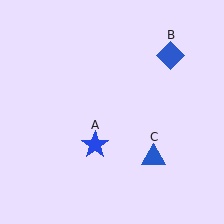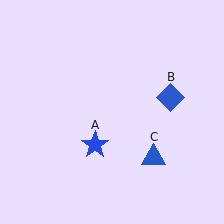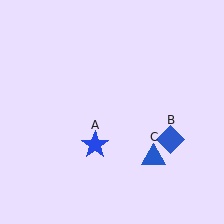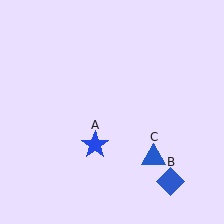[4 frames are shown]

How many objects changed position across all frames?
1 object changed position: blue diamond (object B).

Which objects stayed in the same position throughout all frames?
Blue star (object A) and blue triangle (object C) remained stationary.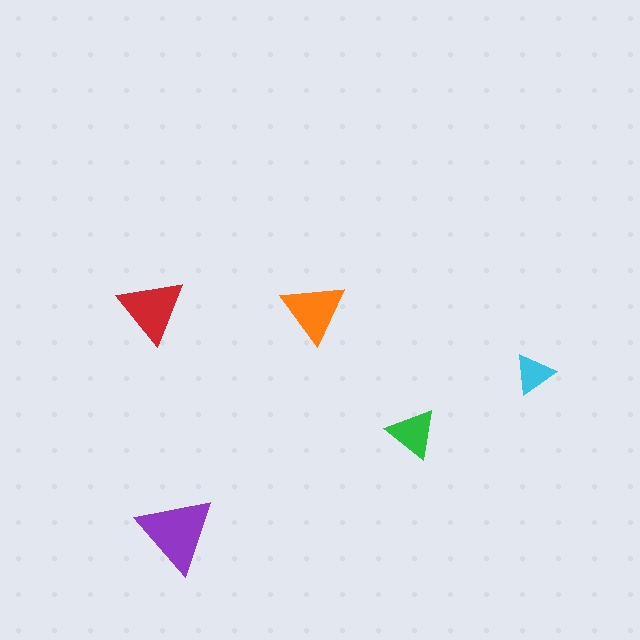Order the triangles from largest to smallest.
the purple one, the red one, the orange one, the green one, the cyan one.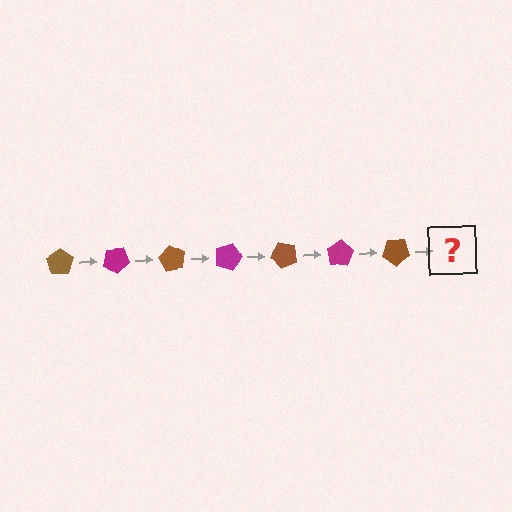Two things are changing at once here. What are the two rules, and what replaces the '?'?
The two rules are that it rotates 30 degrees each step and the color cycles through brown and magenta. The '?' should be a magenta pentagon, rotated 210 degrees from the start.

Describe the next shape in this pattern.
It should be a magenta pentagon, rotated 210 degrees from the start.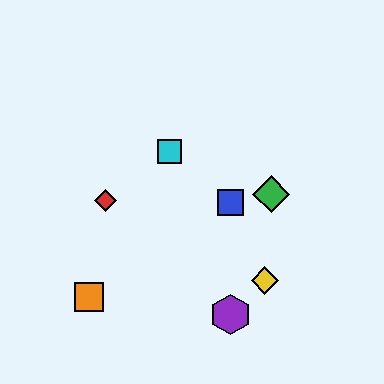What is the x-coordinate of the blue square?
The blue square is at x≈231.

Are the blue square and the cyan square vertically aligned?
No, the blue square is at x≈231 and the cyan square is at x≈169.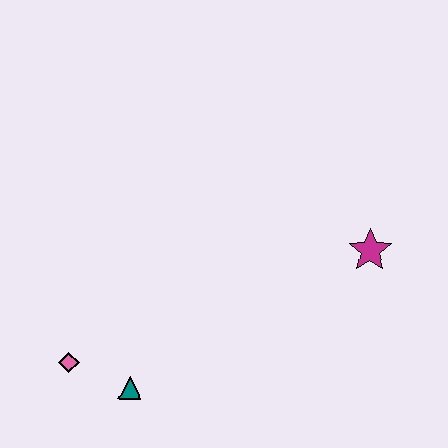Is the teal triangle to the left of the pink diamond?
No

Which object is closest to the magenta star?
The teal triangle is closest to the magenta star.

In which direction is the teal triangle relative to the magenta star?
The teal triangle is to the left of the magenta star.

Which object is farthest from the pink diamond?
The magenta star is farthest from the pink diamond.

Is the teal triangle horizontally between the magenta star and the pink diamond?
Yes